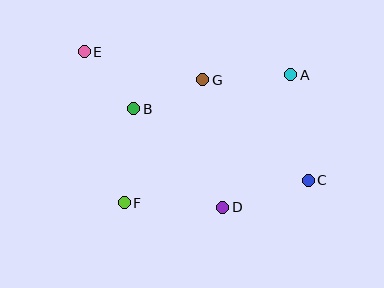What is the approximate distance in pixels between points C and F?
The distance between C and F is approximately 186 pixels.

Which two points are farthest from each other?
Points C and E are farthest from each other.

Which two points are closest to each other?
Points B and G are closest to each other.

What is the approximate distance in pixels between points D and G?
The distance between D and G is approximately 129 pixels.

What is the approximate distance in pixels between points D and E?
The distance between D and E is approximately 208 pixels.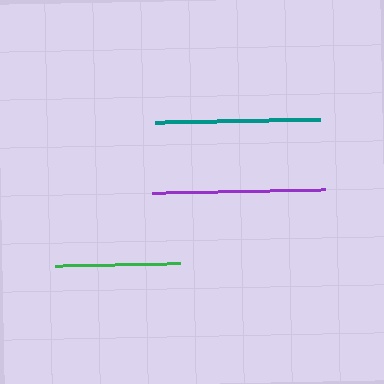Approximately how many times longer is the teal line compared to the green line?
The teal line is approximately 1.3 times the length of the green line.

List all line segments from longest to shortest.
From longest to shortest: purple, teal, green.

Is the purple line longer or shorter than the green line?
The purple line is longer than the green line.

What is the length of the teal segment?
The teal segment is approximately 165 pixels long.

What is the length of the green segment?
The green segment is approximately 126 pixels long.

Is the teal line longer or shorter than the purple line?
The purple line is longer than the teal line.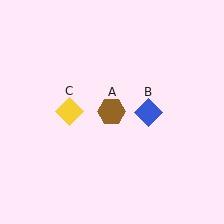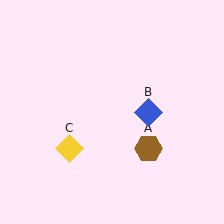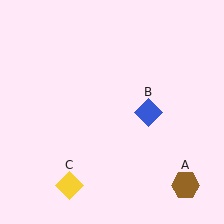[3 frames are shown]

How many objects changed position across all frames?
2 objects changed position: brown hexagon (object A), yellow diamond (object C).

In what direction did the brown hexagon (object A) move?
The brown hexagon (object A) moved down and to the right.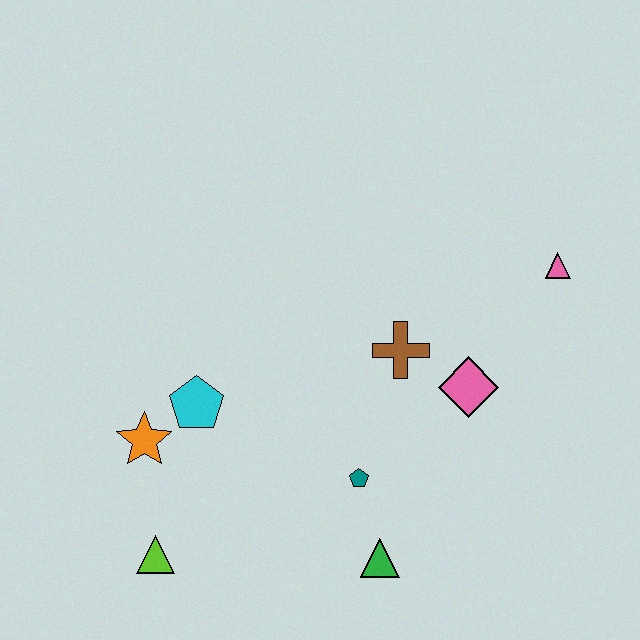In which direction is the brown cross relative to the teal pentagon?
The brown cross is above the teal pentagon.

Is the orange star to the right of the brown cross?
No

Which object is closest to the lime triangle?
The orange star is closest to the lime triangle.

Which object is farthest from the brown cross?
The lime triangle is farthest from the brown cross.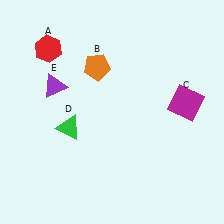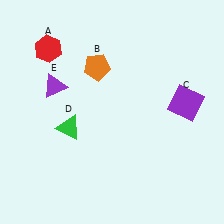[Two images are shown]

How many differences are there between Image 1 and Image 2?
There is 1 difference between the two images.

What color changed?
The square (C) changed from magenta in Image 1 to purple in Image 2.